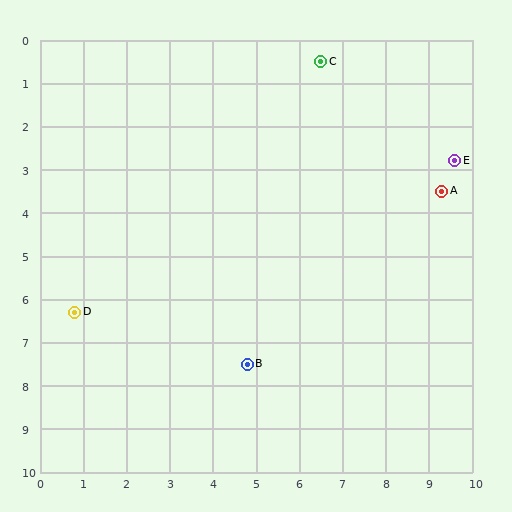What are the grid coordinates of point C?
Point C is at approximately (6.5, 0.5).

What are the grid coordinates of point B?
Point B is at approximately (4.8, 7.5).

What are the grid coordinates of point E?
Point E is at approximately (9.6, 2.8).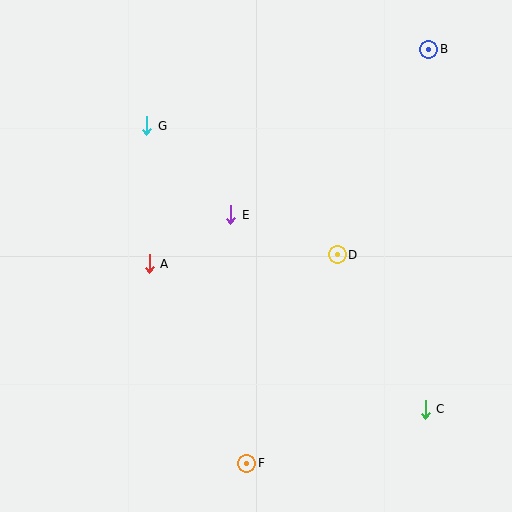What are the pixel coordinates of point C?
Point C is at (425, 409).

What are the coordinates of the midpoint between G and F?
The midpoint between G and F is at (197, 294).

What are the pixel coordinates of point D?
Point D is at (337, 255).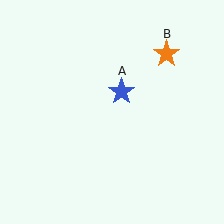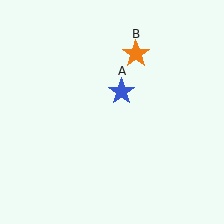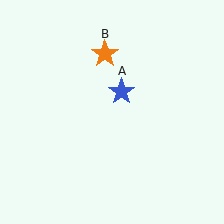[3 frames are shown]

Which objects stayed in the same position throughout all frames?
Blue star (object A) remained stationary.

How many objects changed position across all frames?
1 object changed position: orange star (object B).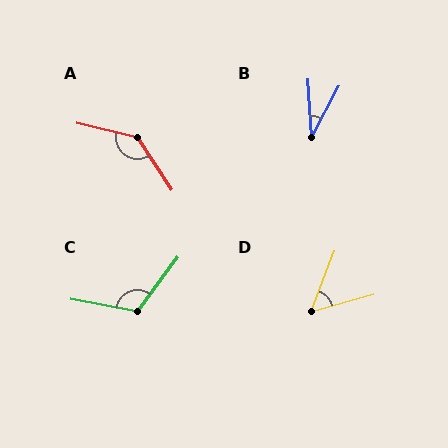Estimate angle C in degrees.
Approximately 116 degrees.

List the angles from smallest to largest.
B (31°), D (53°), C (116°), A (137°).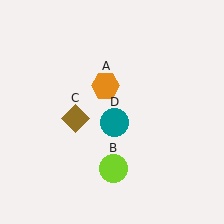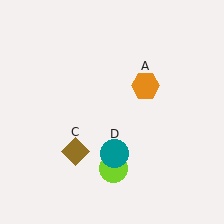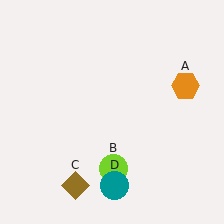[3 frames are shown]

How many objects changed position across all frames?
3 objects changed position: orange hexagon (object A), brown diamond (object C), teal circle (object D).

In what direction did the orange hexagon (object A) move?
The orange hexagon (object A) moved right.